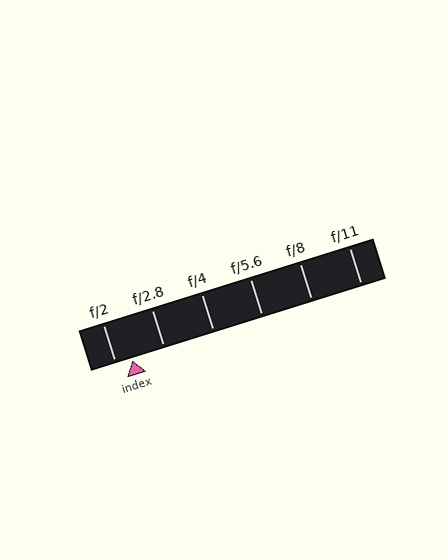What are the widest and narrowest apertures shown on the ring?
The widest aperture shown is f/2 and the narrowest is f/11.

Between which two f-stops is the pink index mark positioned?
The index mark is between f/2 and f/2.8.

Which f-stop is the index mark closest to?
The index mark is closest to f/2.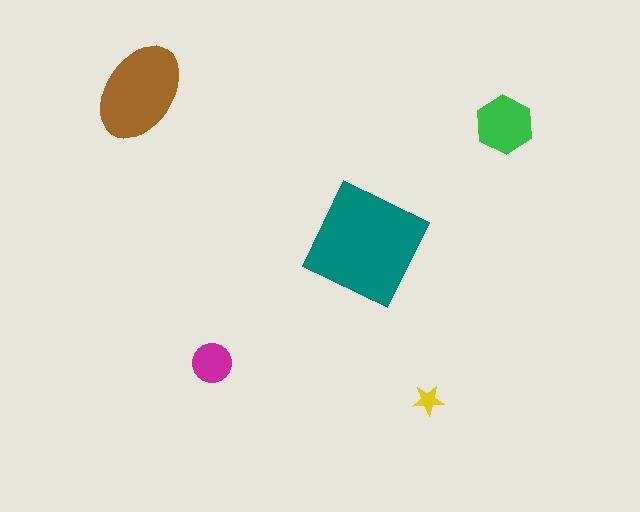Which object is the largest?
The teal square.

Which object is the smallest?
The yellow star.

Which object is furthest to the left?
The brown ellipse is leftmost.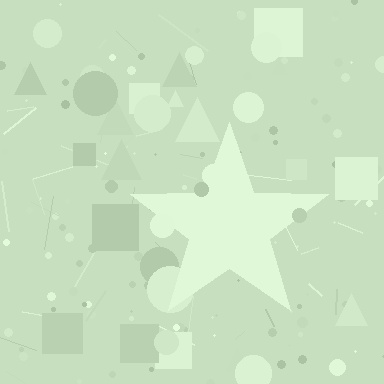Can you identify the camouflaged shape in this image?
The camouflaged shape is a star.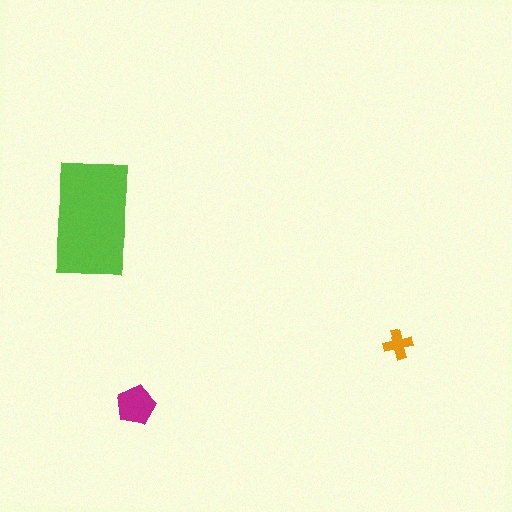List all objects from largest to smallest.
The lime rectangle, the magenta pentagon, the orange cross.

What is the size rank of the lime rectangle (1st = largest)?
1st.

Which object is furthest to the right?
The orange cross is rightmost.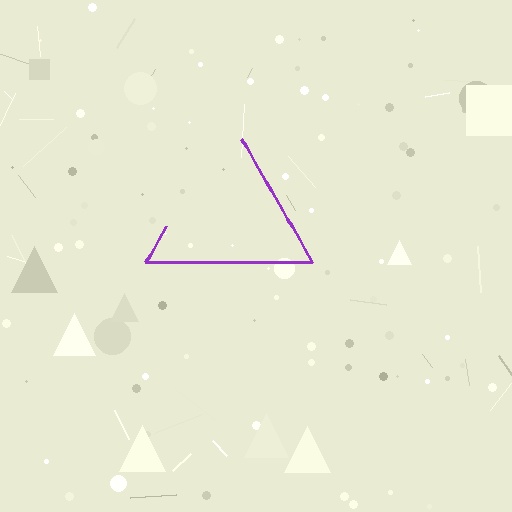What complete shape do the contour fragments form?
The contour fragments form a triangle.